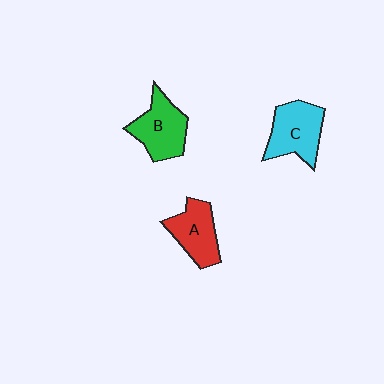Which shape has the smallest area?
Shape A (red).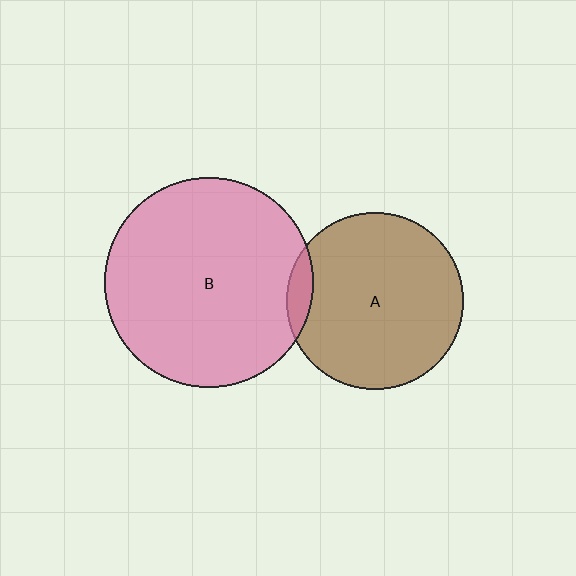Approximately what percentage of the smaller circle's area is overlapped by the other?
Approximately 5%.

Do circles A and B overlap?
Yes.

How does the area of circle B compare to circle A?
Approximately 1.4 times.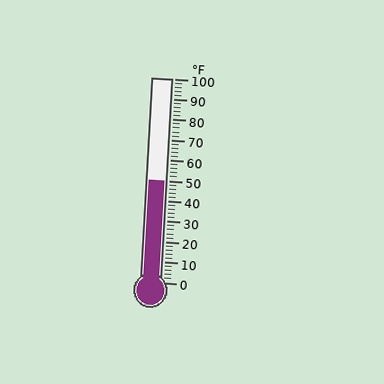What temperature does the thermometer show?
The thermometer shows approximately 50°F.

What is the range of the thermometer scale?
The thermometer scale ranges from 0°F to 100°F.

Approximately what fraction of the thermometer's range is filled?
The thermometer is filled to approximately 50% of its range.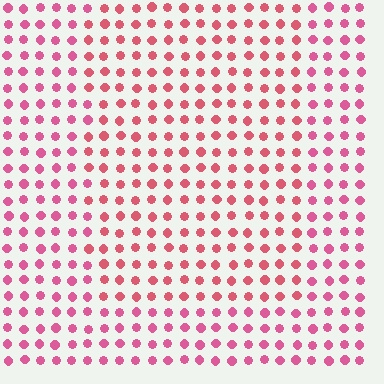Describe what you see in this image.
The image is filled with small pink elements in a uniform arrangement. A rectangle-shaped region is visible where the elements are tinted to a slightly different hue, forming a subtle color boundary.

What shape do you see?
I see a rectangle.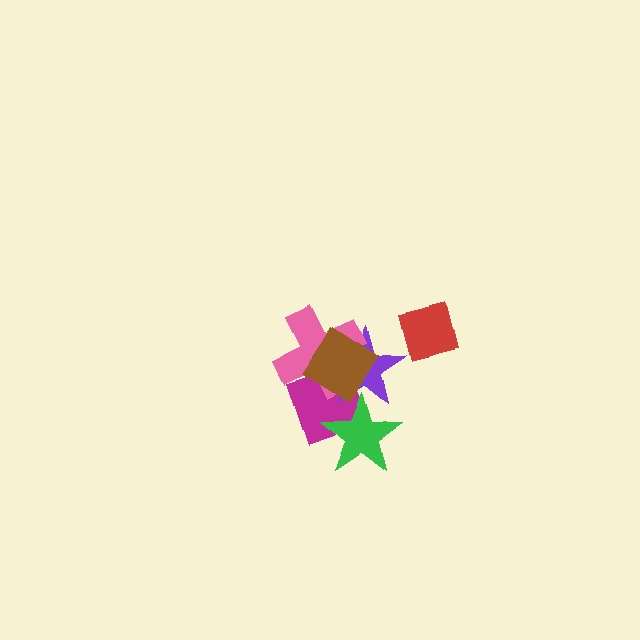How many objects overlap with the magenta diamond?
4 objects overlap with the magenta diamond.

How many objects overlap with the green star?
2 objects overlap with the green star.